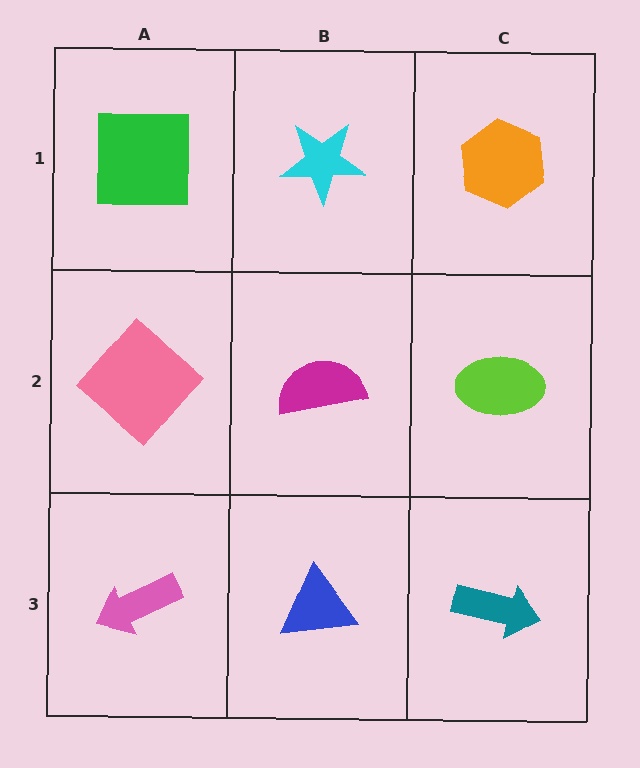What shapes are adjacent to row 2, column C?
An orange hexagon (row 1, column C), a teal arrow (row 3, column C), a magenta semicircle (row 2, column B).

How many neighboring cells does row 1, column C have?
2.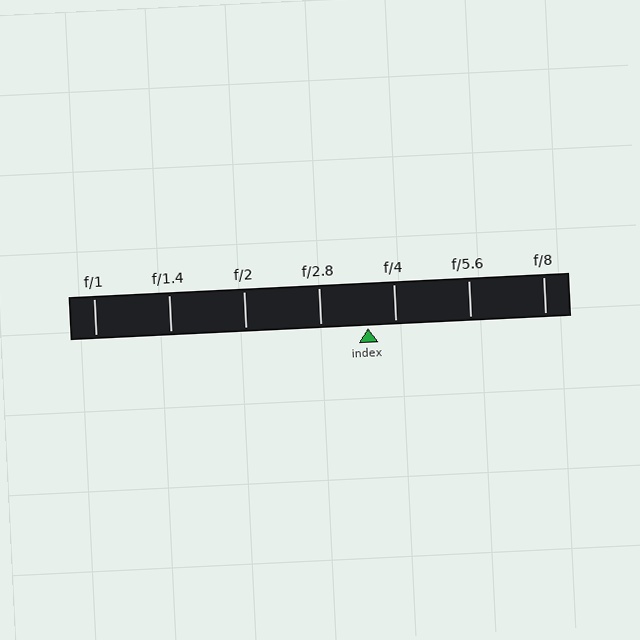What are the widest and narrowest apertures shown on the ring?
The widest aperture shown is f/1 and the narrowest is f/8.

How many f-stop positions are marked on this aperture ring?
There are 7 f-stop positions marked.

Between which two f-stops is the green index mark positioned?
The index mark is between f/2.8 and f/4.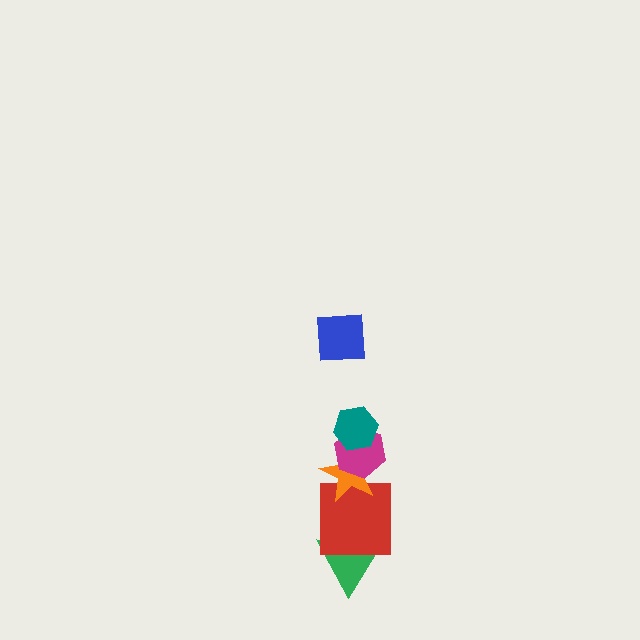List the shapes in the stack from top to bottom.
From top to bottom: the blue square, the teal hexagon, the magenta hexagon, the orange star, the red square, the green triangle.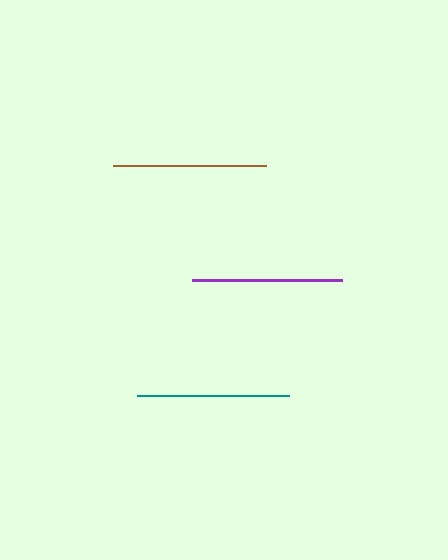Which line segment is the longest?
The brown line is the longest at approximately 154 pixels.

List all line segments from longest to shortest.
From longest to shortest: brown, teal, purple.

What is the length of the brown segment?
The brown segment is approximately 154 pixels long.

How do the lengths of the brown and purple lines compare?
The brown and purple lines are approximately the same length.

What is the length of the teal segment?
The teal segment is approximately 152 pixels long.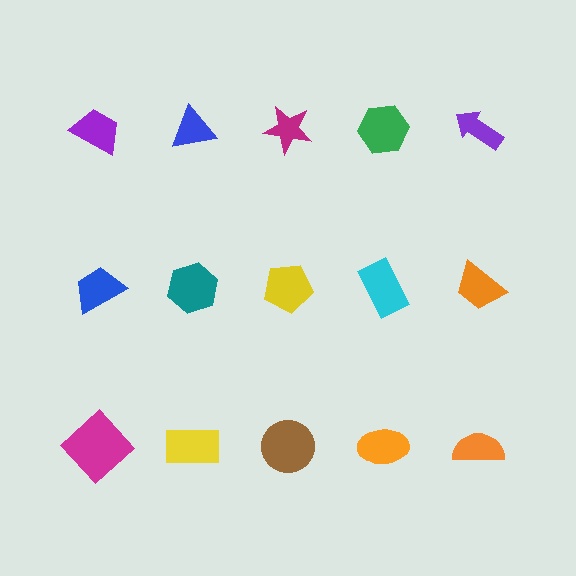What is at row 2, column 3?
A yellow pentagon.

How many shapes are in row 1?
5 shapes.